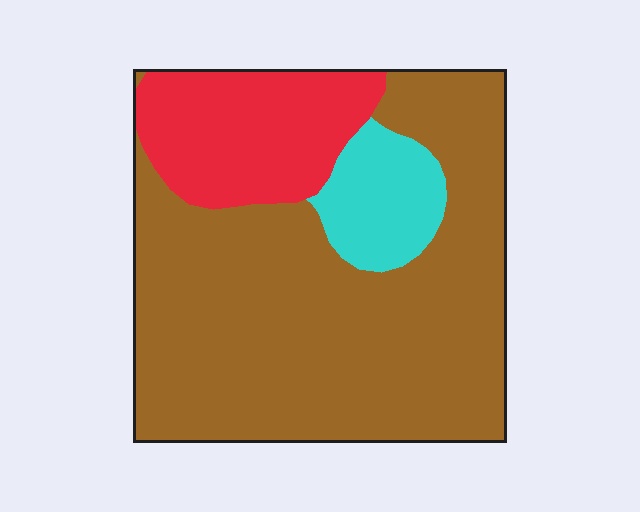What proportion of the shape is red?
Red covers about 20% of the shape.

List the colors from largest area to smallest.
From largest to smallest: brown, red, cyan.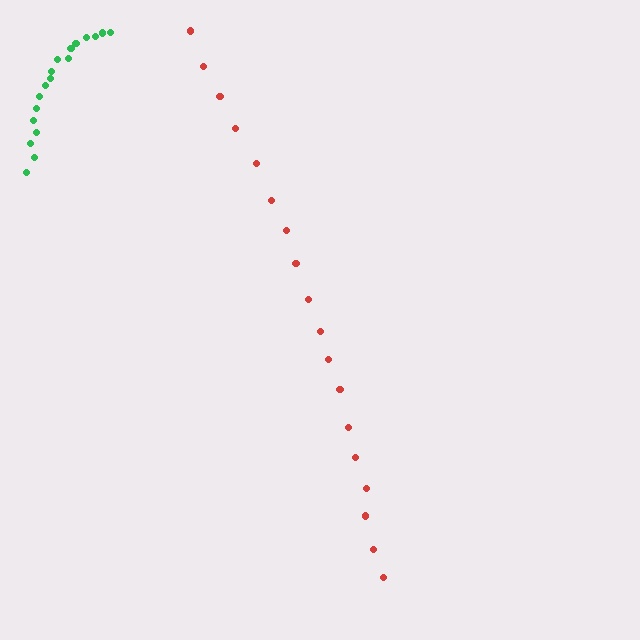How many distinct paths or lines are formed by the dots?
There are 2 distinct paths.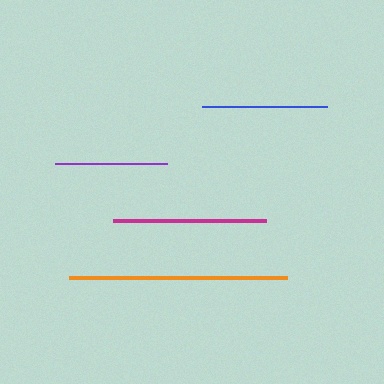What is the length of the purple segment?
The purple segment is approximately 112 pixels long.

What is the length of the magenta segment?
The magenta segment is approximately 153 pixels long.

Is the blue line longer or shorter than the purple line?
The blue line is longer than the purple line.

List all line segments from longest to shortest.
From longest to shortest: orange, magenta, blue, purple.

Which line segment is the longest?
The orange line is the longest at approximately 218 pixels.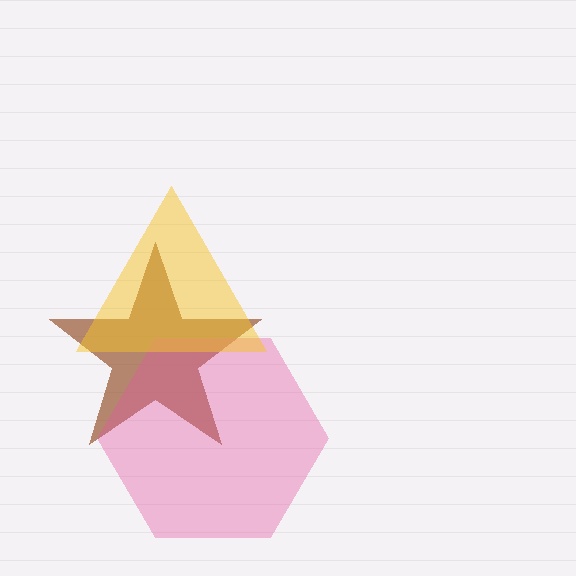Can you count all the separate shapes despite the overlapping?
Yes, there are 3 separate shapes.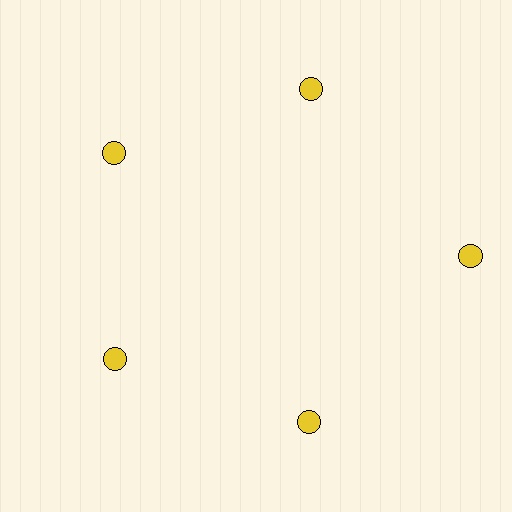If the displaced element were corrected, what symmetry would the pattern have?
It would have 5-fold rotational symmetry — the pattern would map onto itself every 72 degrees.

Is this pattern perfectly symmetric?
No. The 5 yellow circles are arranged in a ring, but one element near the 3 o'clock position is pushed outward from the center, breaking the 5-fold rotational symmetry.